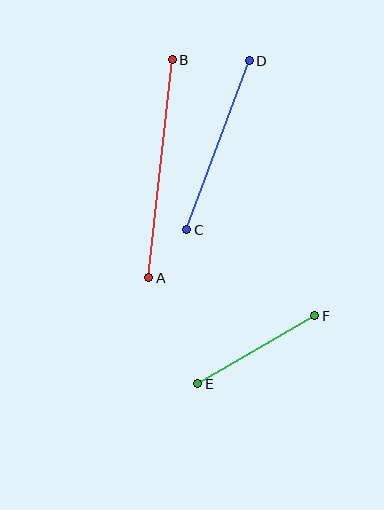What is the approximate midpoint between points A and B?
The midpoint is at approximately (161, 169) pixels.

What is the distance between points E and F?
The distance is approximately 135 pixels.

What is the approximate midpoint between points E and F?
The midpoint is at approximately (256, 350) pixels.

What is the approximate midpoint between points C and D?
The midpoint is at approximately (218, 145) pixels.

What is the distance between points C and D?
The distance is approximately 180 pixels.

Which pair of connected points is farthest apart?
Points A and B are farthest apart.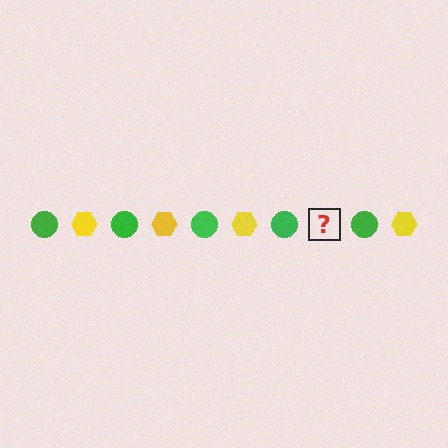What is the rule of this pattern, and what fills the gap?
The rule is that the pattern alternates between green circle and yellow hexagon. The gap should be filled with a yellow hexagon.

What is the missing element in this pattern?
The missing element is a yellow hexagon.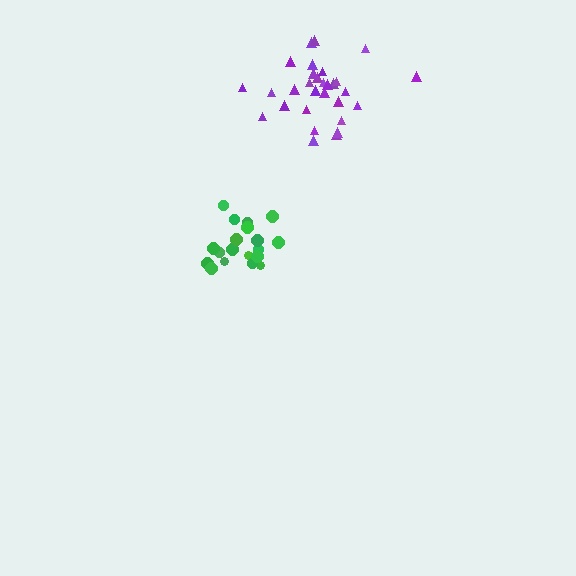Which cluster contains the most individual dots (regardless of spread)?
Purple (30).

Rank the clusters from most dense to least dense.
green, purple.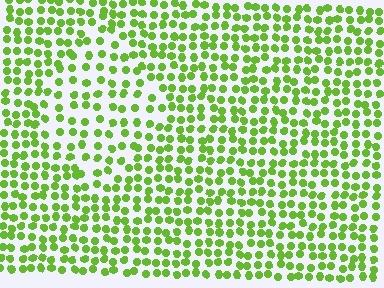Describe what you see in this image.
The image contains small lime elements arranged at two different densities. A diamond-shaped region is visible where the elements are less densely packed than the surrounding area.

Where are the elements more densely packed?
The elements are more densely packed outside the diamond boundary.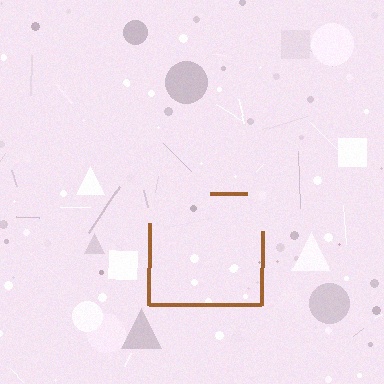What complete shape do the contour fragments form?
The contour fragments form a square.